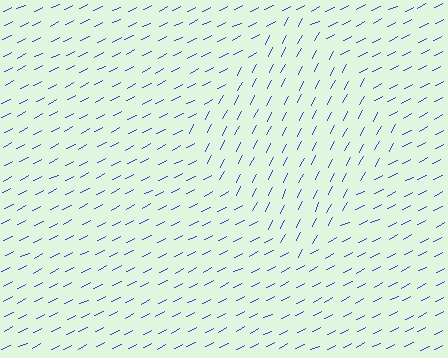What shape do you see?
I see a diamond.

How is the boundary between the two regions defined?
The boundary is defined purely by a change in line orientation (approximately 36 degrees difference). All lines are the same color and thickness.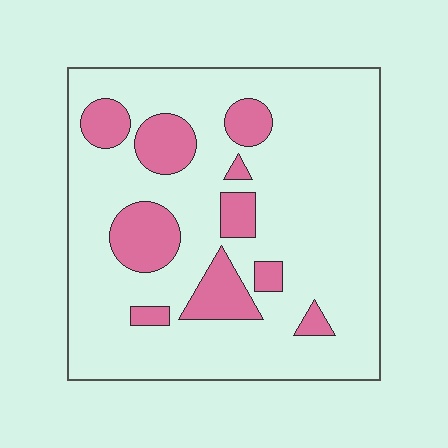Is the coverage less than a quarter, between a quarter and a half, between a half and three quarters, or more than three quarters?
Less than a quarter.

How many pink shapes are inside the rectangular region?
10.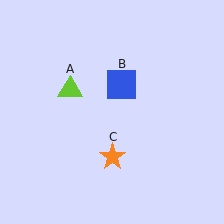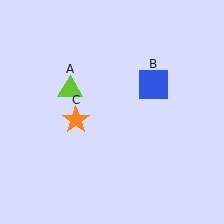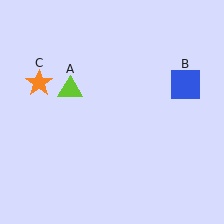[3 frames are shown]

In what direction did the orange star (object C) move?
The orange star (object C) moved up and to the left.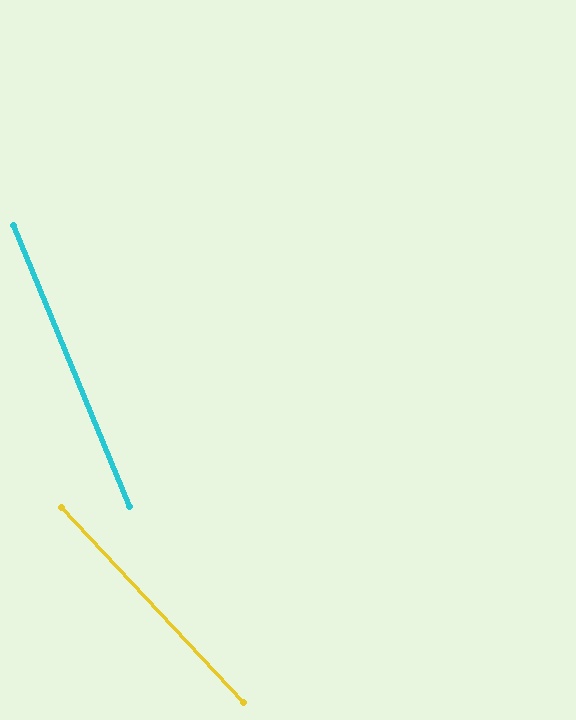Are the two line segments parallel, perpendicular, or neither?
Neither parallel nor perpendicular — they differ by about 21°.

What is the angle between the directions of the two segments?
Approximately 21 degrees.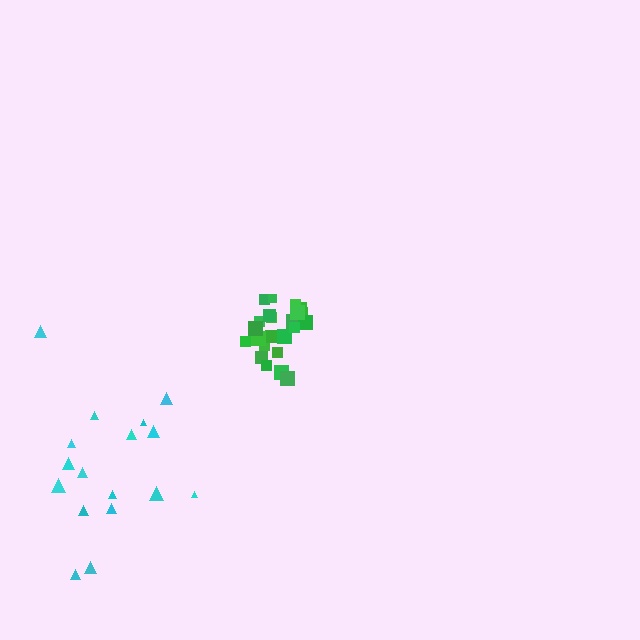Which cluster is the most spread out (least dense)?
Cyan.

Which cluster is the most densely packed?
Green.